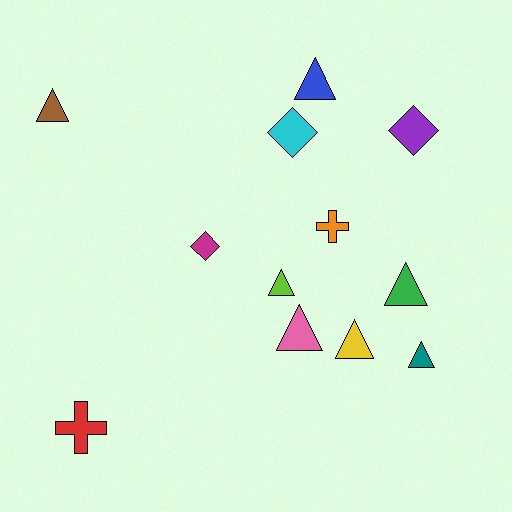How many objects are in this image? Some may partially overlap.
There are 12 objects.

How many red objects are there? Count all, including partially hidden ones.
There is 1 red object.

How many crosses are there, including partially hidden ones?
There are 2 crosses.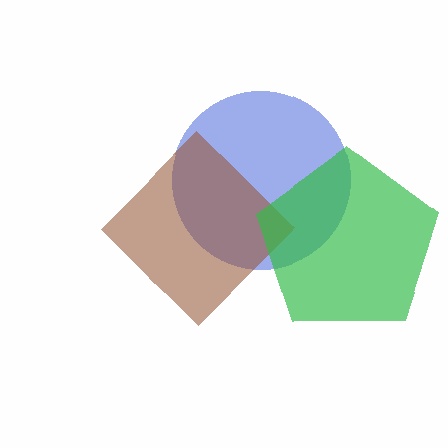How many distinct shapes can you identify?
There are 3 distinct shapes: a blue circle, a brown diamond, a green pentagon.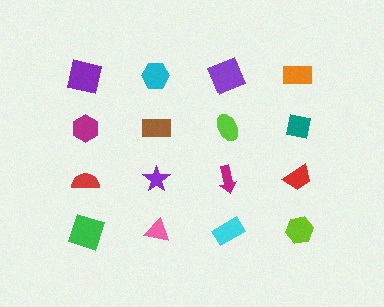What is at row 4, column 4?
A lime hexagon.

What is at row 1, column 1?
A purple square.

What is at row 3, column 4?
A red trapezoid.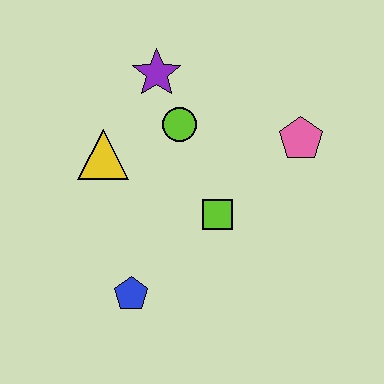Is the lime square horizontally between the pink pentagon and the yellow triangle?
Yes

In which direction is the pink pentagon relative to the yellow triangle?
The pink pentagon is to the right of the yellow triangle.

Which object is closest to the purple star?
The lime circle is closest to the purple star.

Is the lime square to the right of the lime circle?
Yes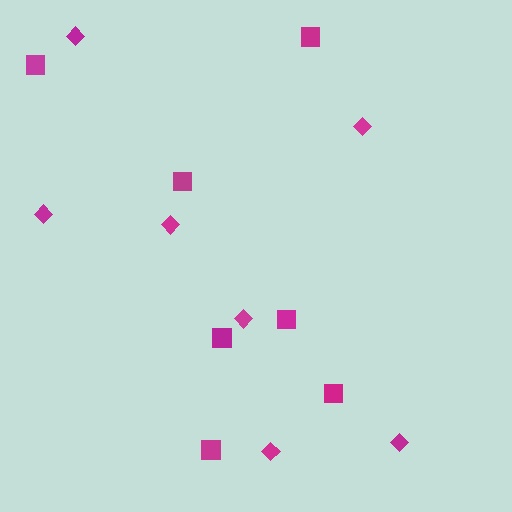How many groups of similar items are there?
There are 2 groups: one group of squares (7) and one group of diamonds (7).